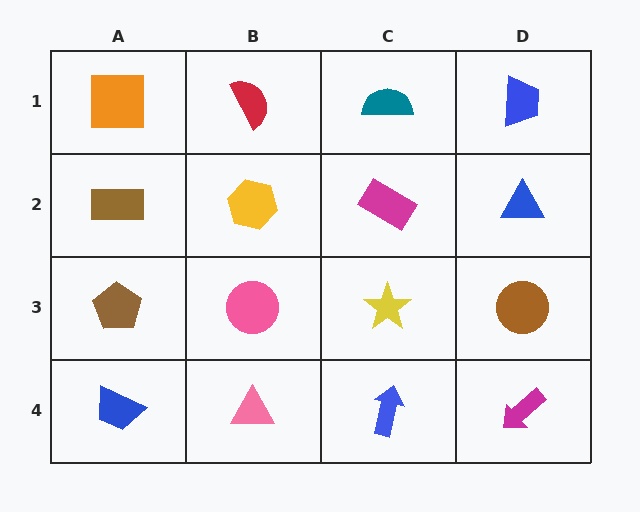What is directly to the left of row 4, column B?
A blue trapezoid.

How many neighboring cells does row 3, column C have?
4.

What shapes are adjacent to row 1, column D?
A blue triangle (row 2, column D), a teal semicircle (row 1, column C).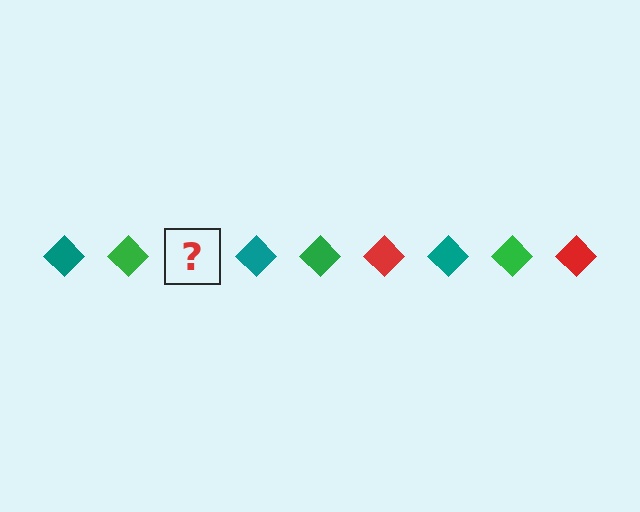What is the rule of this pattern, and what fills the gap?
The rule is that the pattern cycles through teal, green, red diamonds. The gap should be filled with a red diamond.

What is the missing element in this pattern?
The missing element is a red diamond.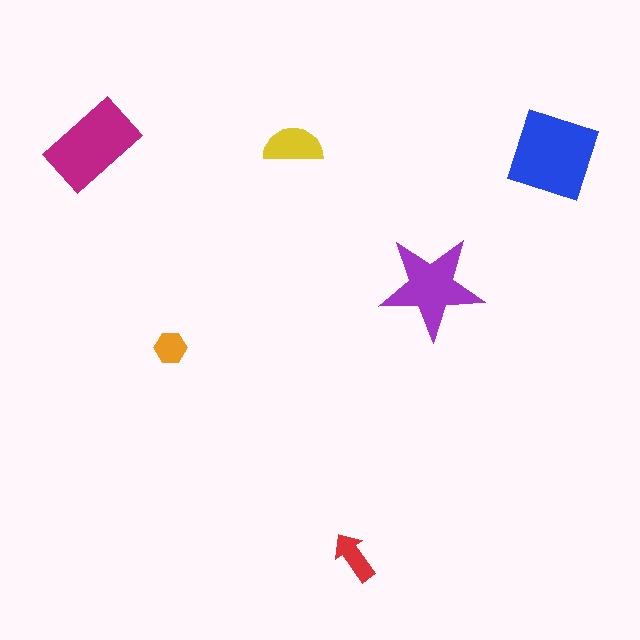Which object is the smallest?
The orange hexagon.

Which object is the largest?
The blue diamond.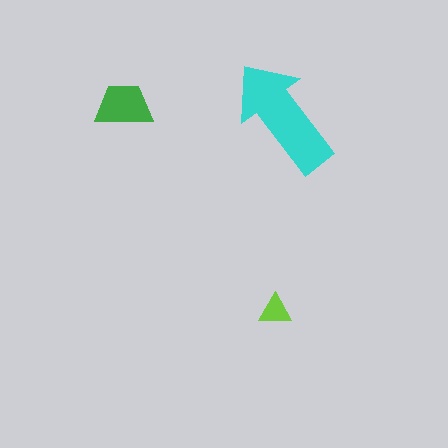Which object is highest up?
The green trapezoid is topmost.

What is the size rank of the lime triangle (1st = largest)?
3rd.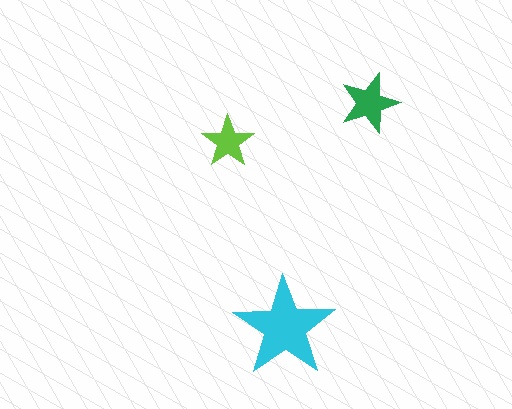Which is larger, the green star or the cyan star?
The cyan one.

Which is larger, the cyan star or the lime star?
The cyan one.